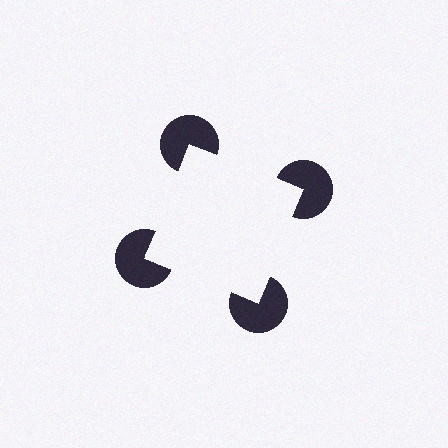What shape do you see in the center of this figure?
An illusory square — its edges are inferred from the aligned wedge cuts in the pac-man discs, not physically drawn.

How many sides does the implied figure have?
4 sides.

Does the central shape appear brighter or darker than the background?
It typically appears slightly brighter than the background, even though no actual brightness change is drawn.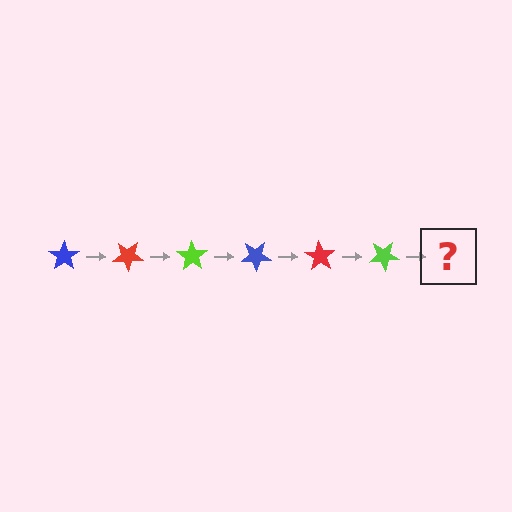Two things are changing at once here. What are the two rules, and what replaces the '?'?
The two rules are that it rotates 35 degrees each step and the color cycles through blue, red, and lime. The '?' should be a blue star, rotated 210 degrees from the start.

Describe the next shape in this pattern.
It should be a blue star, rotated 210 degrees from the start.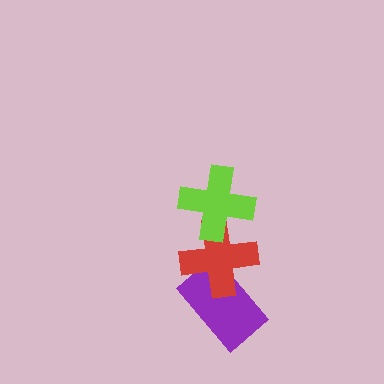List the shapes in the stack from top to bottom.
From top to bottom: the lime cross, the red cross, the purple rectangle.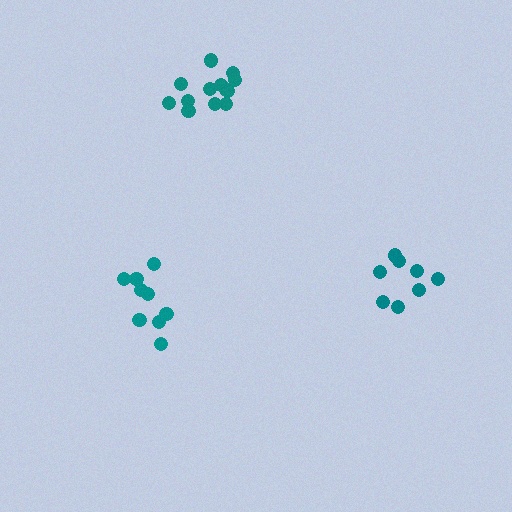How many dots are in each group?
Group 1: 13 dots, Group 2: 8 dots, Group 3: 9 dots (30 total).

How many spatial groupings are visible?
There are 3 spatial groupings.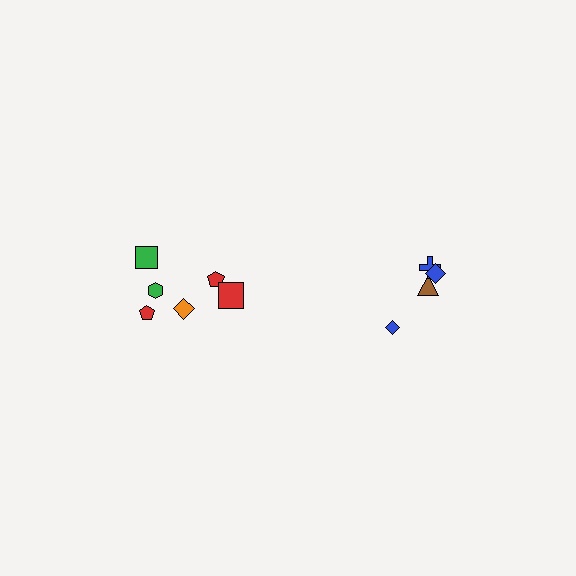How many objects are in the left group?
There are 6 objects.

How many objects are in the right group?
There are 4 objects.